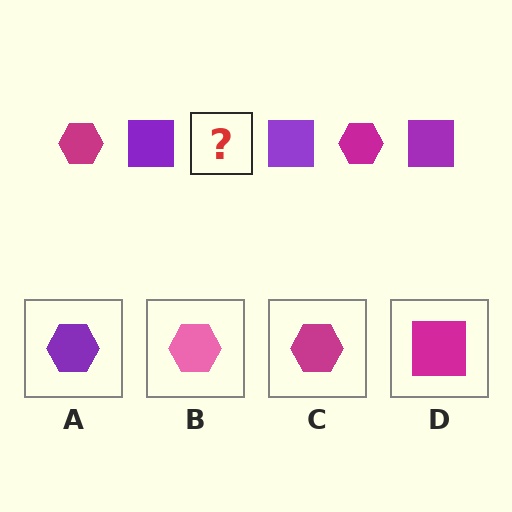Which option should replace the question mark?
Option C.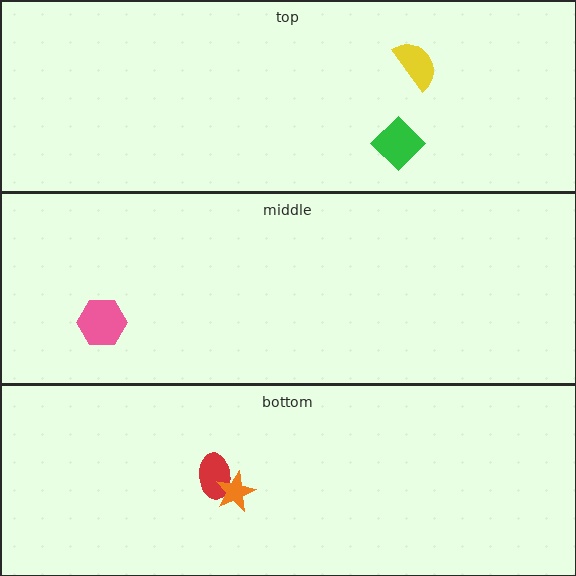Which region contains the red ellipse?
The bottom region.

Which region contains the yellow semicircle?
The top region.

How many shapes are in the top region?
2.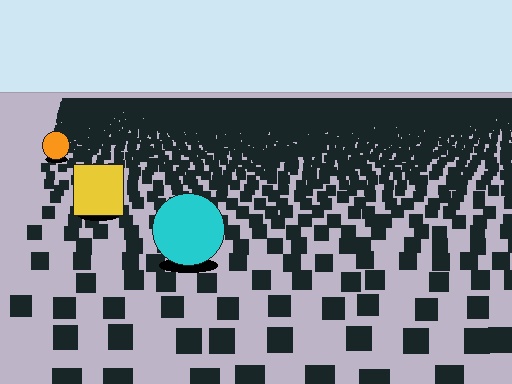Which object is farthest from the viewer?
The orange circle is farthest from the viewer. It appears smaller and the ground texture around it is denser.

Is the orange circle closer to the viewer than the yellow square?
No. The yellow square is closer — you can tell from the texture gradient: the ground texture is coarser near it.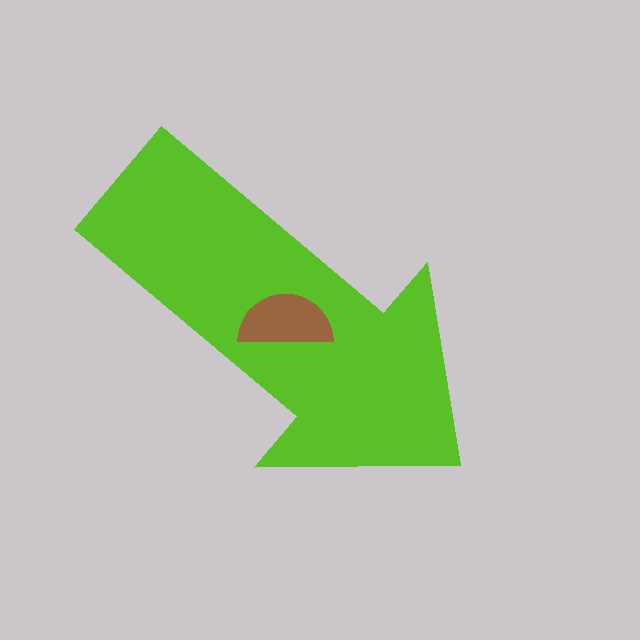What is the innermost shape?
The brown semicircle.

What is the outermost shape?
The lime arrow.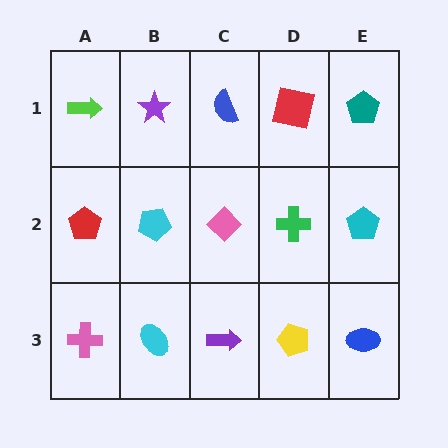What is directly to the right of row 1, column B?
A blue semicircle.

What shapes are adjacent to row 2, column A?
A lime arrow (row 1, column A), a pink cross (row 3, column A), a cyan pentagon (row 2, column B).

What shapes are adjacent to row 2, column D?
A red square (row 1, column D), a yellow pentagon (row 3, column D), a pink diamond (row 2, column C), a cyan pentagon (row 2, column E).